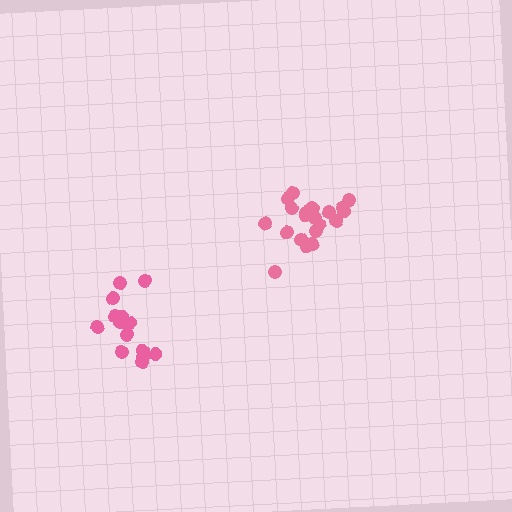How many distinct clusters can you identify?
There are 2 distinct clusters.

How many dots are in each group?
Group 1: 15 dots, Group 2: 20 dots (35 total).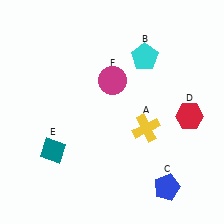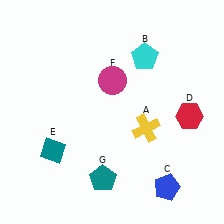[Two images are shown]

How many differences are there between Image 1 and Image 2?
There is 1 difference between the two images.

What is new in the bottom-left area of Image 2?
A teal pentagon (G) was added in the bottom-left area of Image 2.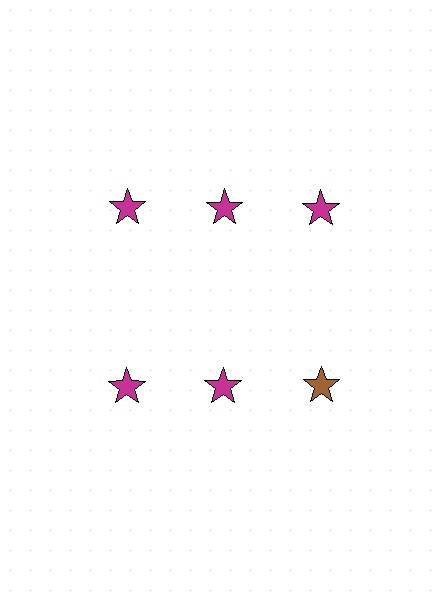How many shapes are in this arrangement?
There are 6 shapes arranged in a grid pattern.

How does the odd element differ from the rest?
It has a different color: brown instead of magenta.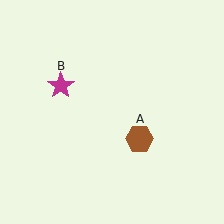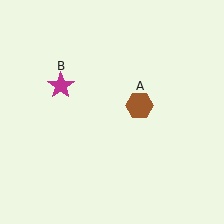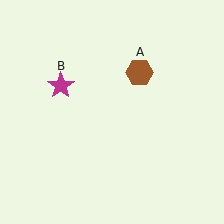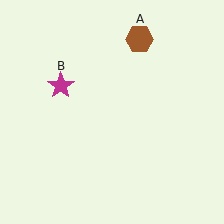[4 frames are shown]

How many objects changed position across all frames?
1 object changed position: brown hexagon (object A).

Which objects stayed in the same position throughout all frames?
Magenta star (object B) remained stationary.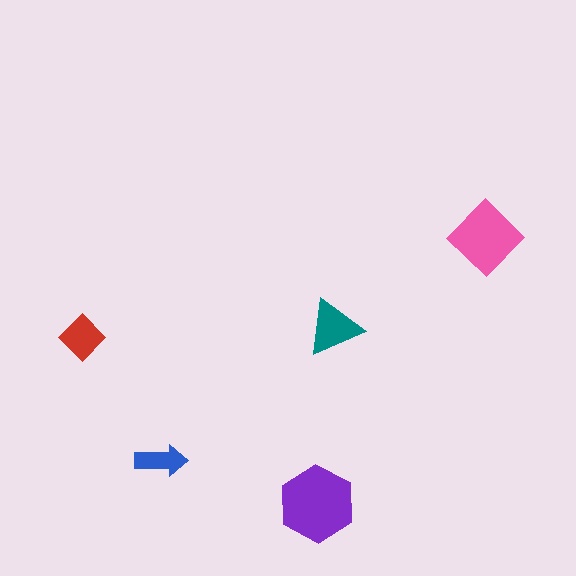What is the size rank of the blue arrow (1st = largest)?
5th.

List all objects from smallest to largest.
The blue arrow, the red diamond, the teal triangle, the pink diamond, the purple hexagon.